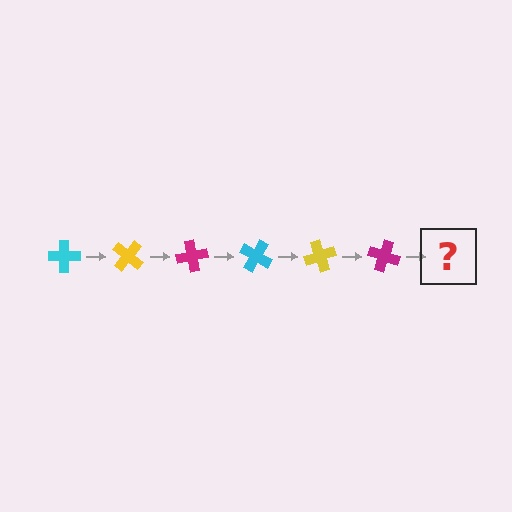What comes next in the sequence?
The next element should be a cyan cross, rotated 240 degrees from the start.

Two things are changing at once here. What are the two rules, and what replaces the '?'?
The two rules are that it rotates 40 degrees each step and the color cycles through cyan, yellow, and magenta. The '?' should be a cyan cross, rotated 240 degrees from the start.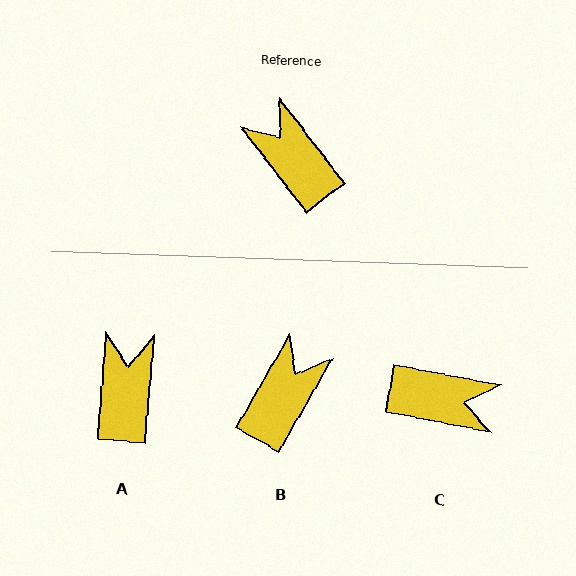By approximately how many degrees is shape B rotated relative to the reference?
Approximately 67 degrees clockwise.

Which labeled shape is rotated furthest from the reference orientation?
C, about 138 degrees away.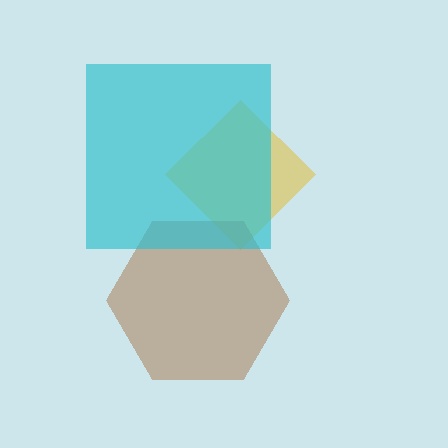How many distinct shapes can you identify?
There are 3 distinct shapes: a yellow diamond, a brown hexagon, a cyan square.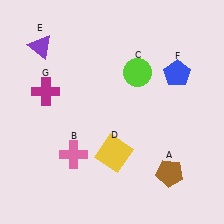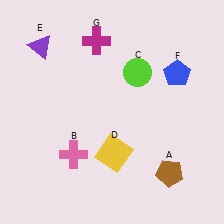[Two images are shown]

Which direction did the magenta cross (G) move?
The magenta cross (G) moved right.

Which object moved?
The magenta cross (G) moved right.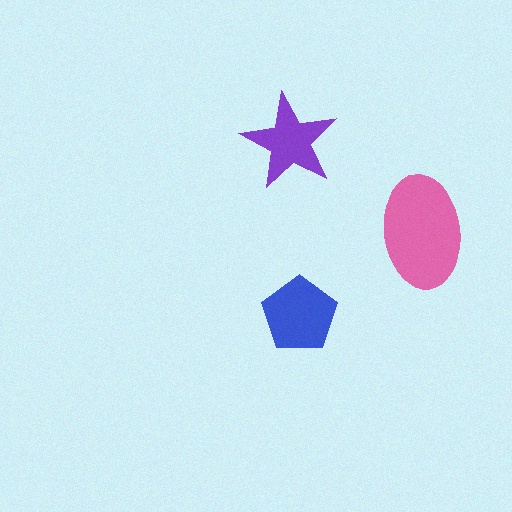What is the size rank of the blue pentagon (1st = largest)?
2nd.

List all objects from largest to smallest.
The pink ellipse, the blue pentagon, the purple star.